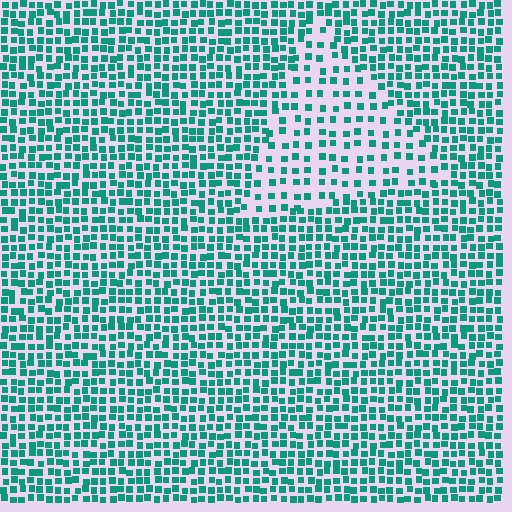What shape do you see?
I see a triangle.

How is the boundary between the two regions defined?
The boundary is defined by a change in element density (approximately 2.0x ratio). All elements are the same color, size, and shape.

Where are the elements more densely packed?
The elements are more densely packed outside the triangle boundary.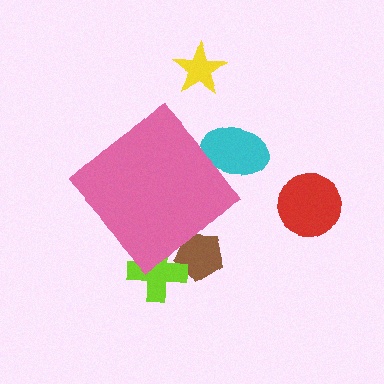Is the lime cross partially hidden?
Yes, the lime cross is partially hidden behind the pink diamond.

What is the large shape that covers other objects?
A pink diamond.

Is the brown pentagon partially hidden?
Yes, the brown pentagon is partially hidden behind the pink diamond.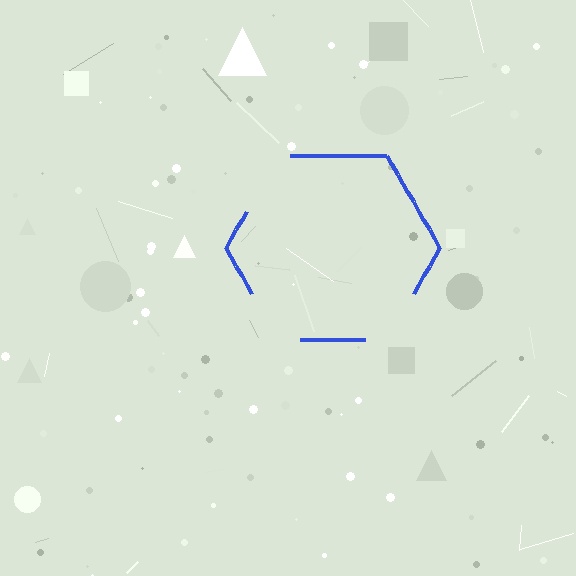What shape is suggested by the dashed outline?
The dashed outline suggests a hexagon.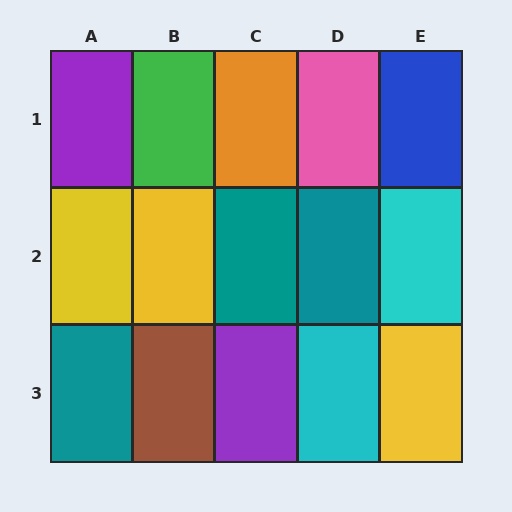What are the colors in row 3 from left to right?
Teal, brown, purple, cyan, yellow.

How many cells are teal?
3 cells are teal.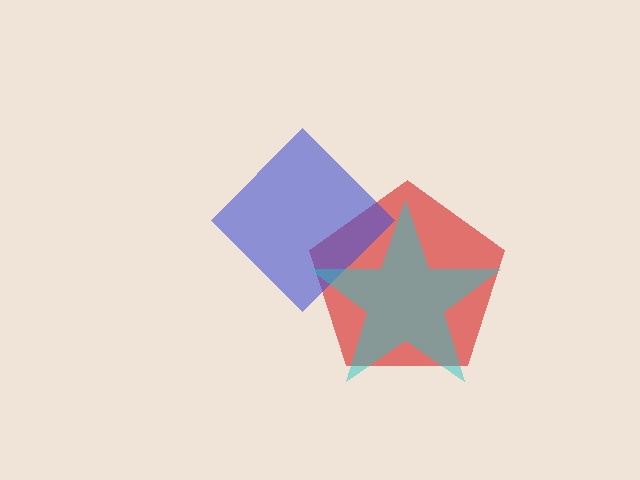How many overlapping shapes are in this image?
There are 3 overlapping shapes in the image.